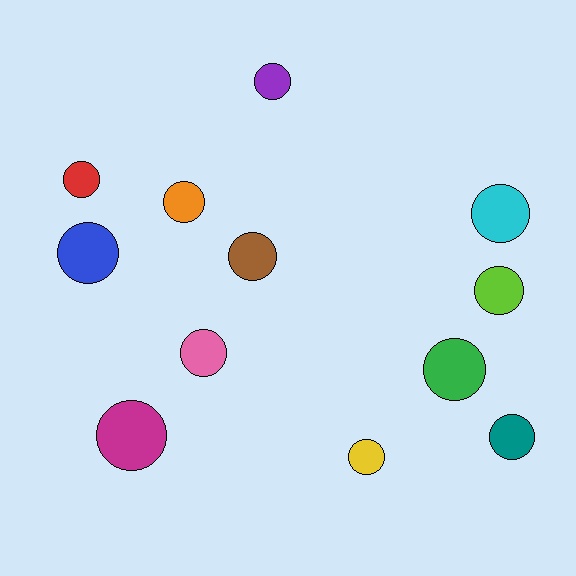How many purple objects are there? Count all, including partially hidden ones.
There is 1 purple object.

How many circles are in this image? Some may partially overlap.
There are 12 circles.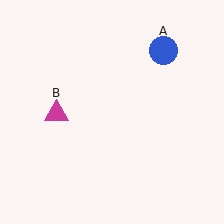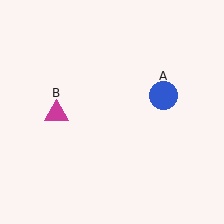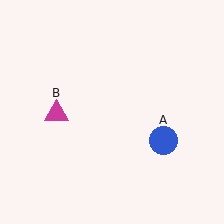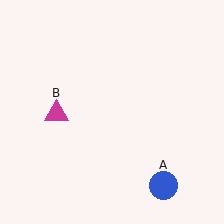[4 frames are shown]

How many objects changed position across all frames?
1 object changed position: blue circle (object A).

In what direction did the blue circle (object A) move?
The blue circle (object A) moved down.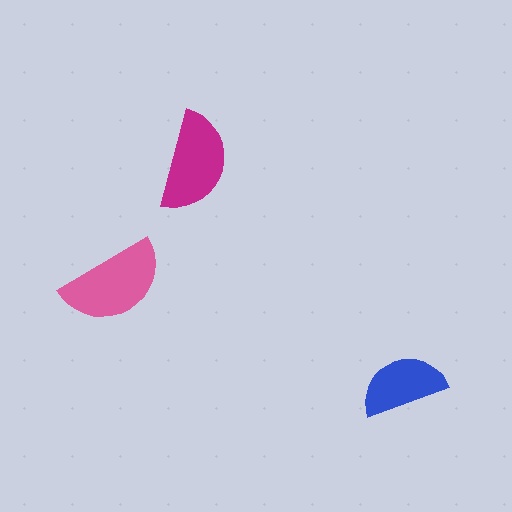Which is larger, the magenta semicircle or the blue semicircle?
The magenta one.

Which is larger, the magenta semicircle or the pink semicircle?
The pink one.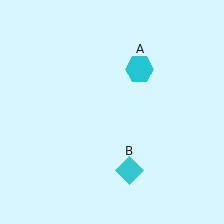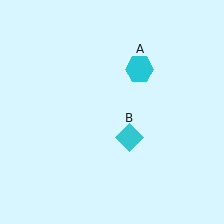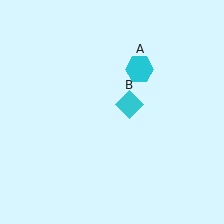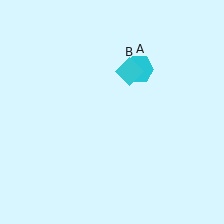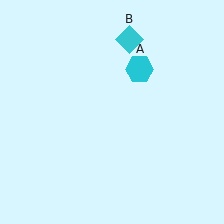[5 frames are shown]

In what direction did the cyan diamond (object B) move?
The cyan diamond (object B) moved up.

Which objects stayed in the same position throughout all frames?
Cyan hexagon (object A) remained stationary.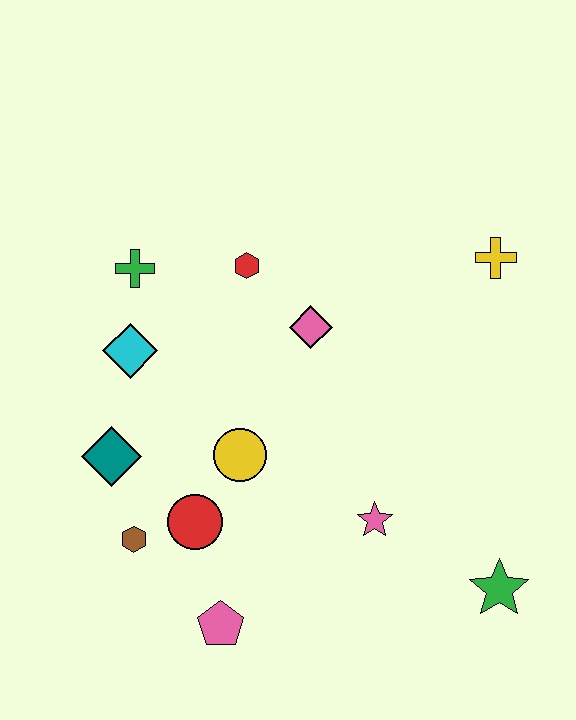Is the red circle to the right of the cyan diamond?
Yes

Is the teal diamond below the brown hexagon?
No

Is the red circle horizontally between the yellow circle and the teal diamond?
Yes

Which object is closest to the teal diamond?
The brown hexagon is closest to the teal diamond.